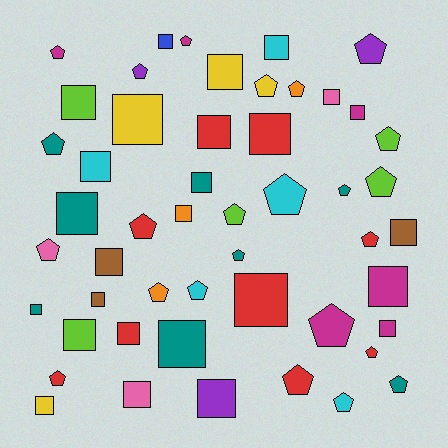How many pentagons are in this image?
There are 24 pentagons.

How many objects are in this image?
There are 50 objects.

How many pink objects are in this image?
There are 3 pink objects.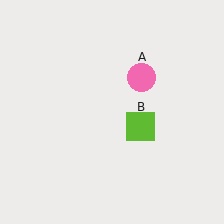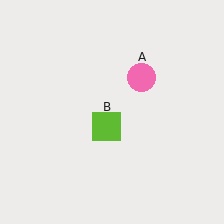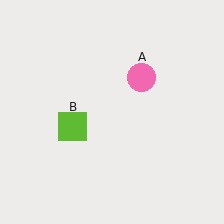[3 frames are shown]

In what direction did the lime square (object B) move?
The lime square (object B) moved left.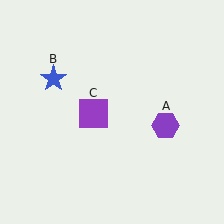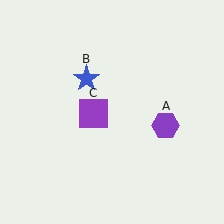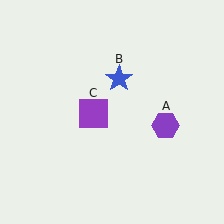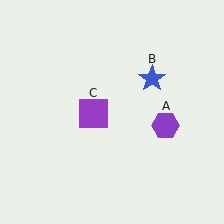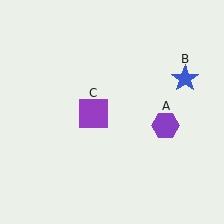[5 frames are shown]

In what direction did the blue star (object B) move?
The blue star (object B) moved right.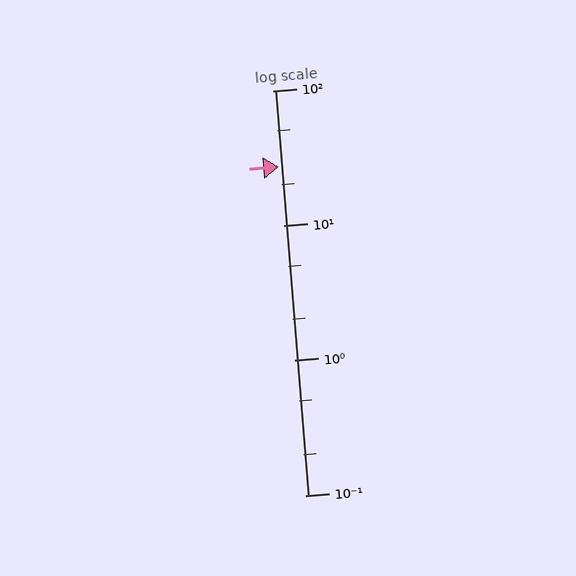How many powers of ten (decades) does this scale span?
The scale spans 3 decades, from 0.1 to 100.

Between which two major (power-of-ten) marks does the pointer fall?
The pointer is between 10 and 100.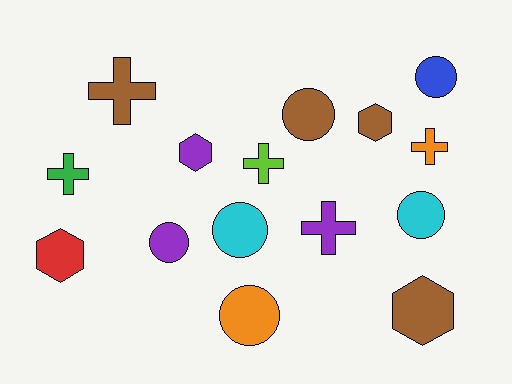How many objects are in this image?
There are 15 objects.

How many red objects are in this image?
There is 1 red object.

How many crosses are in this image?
There are 5 crosses.